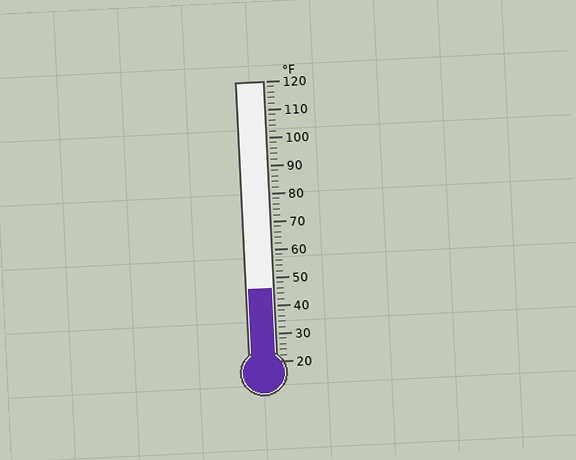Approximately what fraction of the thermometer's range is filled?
The thermometer is filled to approximately 25% of its range.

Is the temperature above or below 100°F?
The temperature is below 100°F.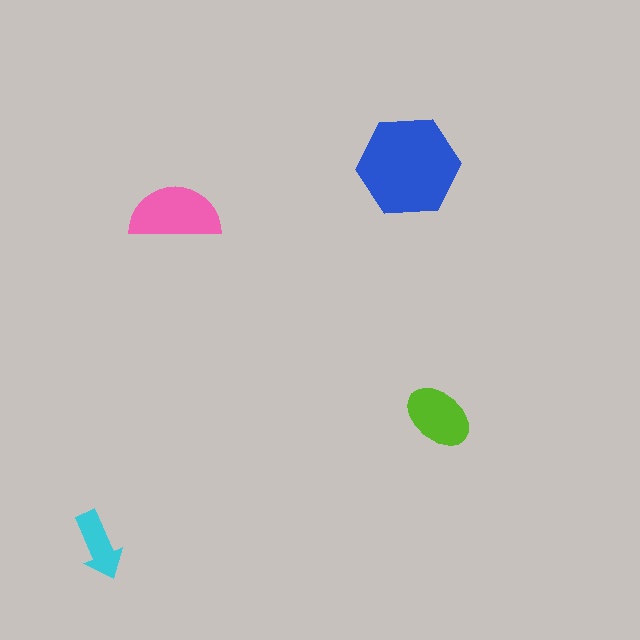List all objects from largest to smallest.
The blue hexagon, the pink semicircle, the lime ellipse, the cyan arrow.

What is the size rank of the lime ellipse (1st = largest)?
3rd.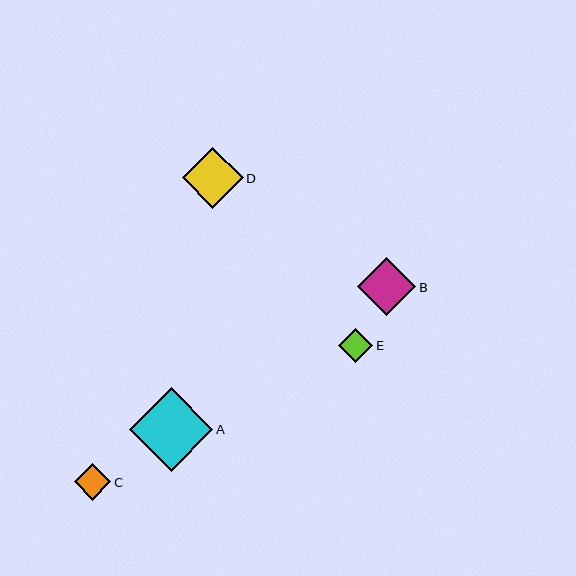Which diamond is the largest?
Diamond A is the largest with a size of approximately 83 pixels.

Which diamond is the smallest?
Diamond E is the smallest with a size of approximately 35 pixels.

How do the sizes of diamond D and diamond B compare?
Diamond D and diamond B are approximately the same size.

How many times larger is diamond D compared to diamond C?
Diamond D is approximately 1.7 times the size of diamond C.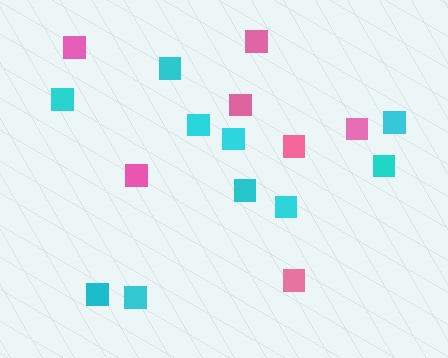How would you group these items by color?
There are 2 groups: one group of pink squares (7) and one group of cyan squares (10).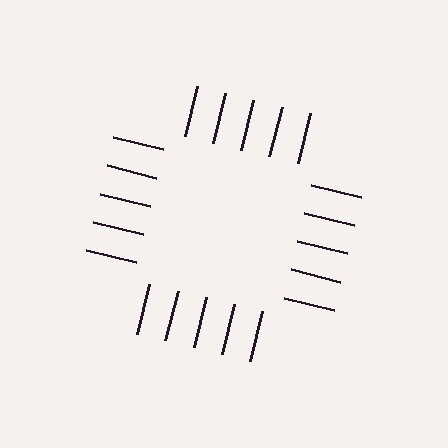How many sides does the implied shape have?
4 sides — the line-ends trace a square.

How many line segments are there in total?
20 — 5 along each of the 4 edges.